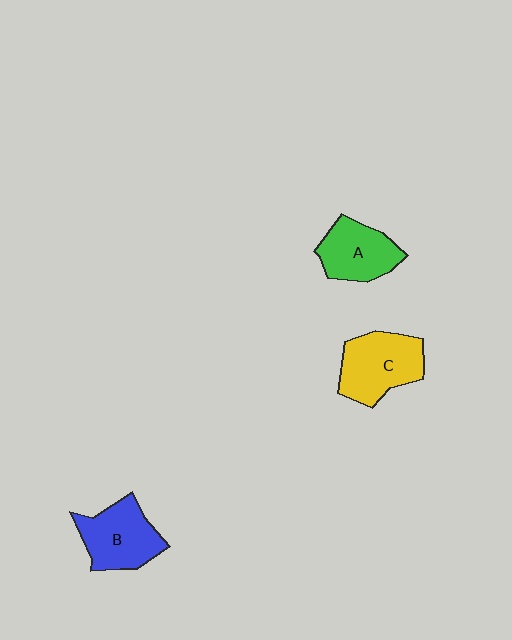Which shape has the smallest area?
Shape A (green).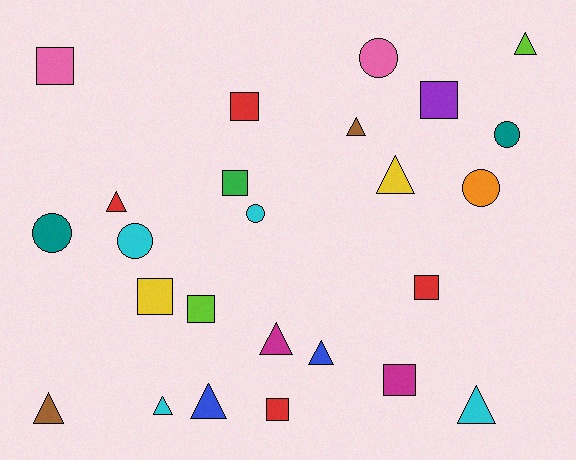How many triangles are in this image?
There are 10 triangles.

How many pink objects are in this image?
There are 2 pink objects.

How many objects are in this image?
There are 25 objects.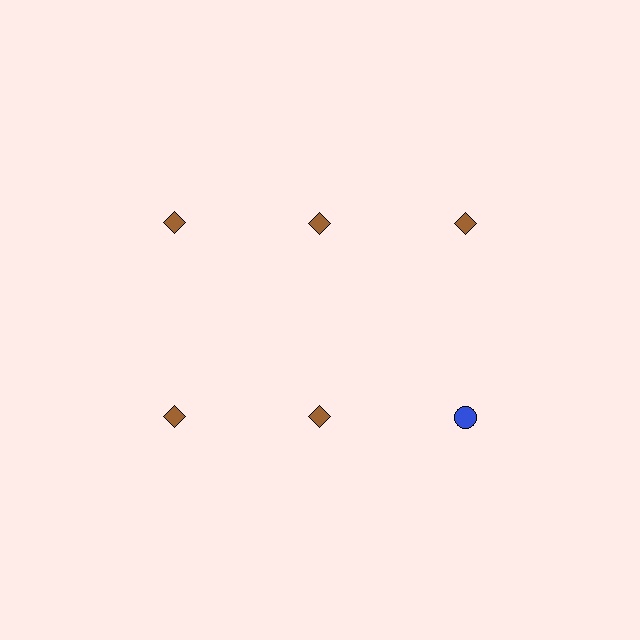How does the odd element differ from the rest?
It differs in both color (blue instead of brown) and shape (circle instead of diamond).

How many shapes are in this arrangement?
There are 6 shapes arranged in a grid pattern.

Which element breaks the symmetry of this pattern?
The blue circle in the second row, center column breaks the symmetry. All other shapes are brown diamonds.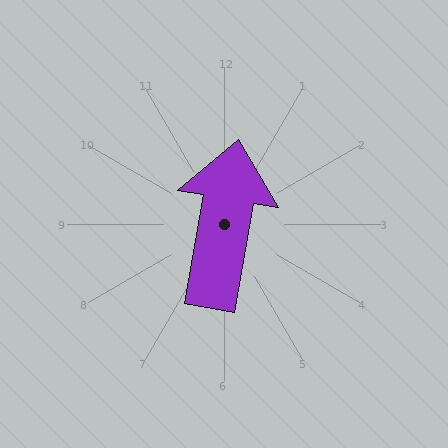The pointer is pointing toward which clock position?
Roughly 12 o'clock.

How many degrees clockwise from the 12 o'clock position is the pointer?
Approximately 10 degrees.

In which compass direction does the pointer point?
North.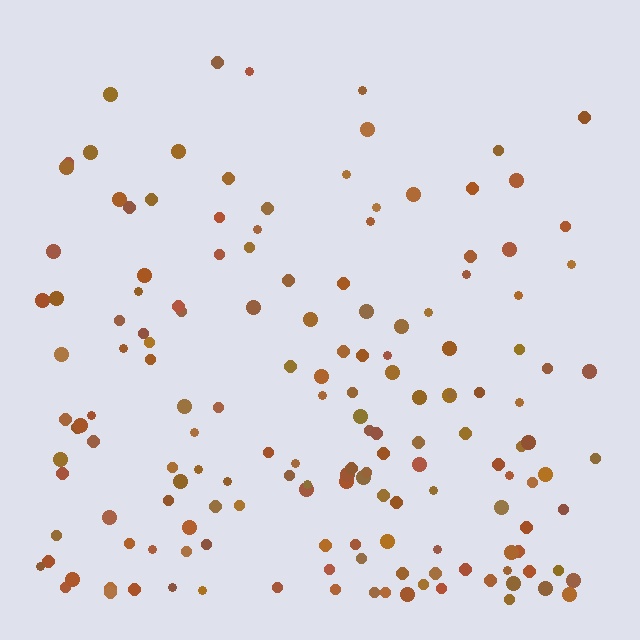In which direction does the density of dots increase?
From top to bottom, with the bottom side densest.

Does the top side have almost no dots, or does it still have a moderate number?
Still a moderate number, just noticeably fewer than the bottom.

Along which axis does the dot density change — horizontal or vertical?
Vertical.